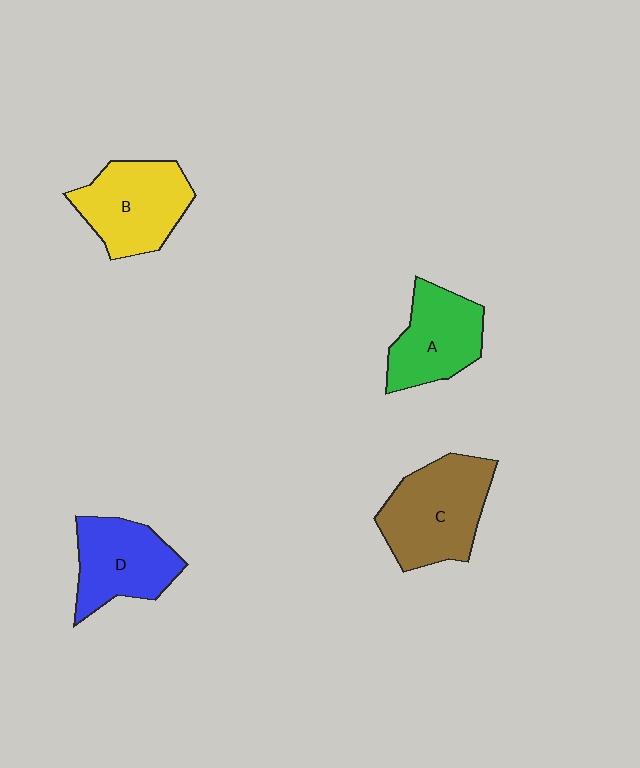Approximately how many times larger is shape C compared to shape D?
Approximately 1.2 times.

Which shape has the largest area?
Shape C (brown).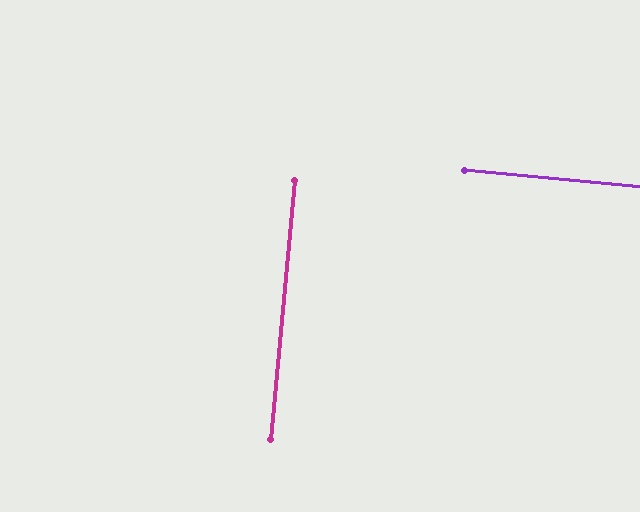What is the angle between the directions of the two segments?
Approximately 90 degrees.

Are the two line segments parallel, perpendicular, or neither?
Perpendicular — they meet at approximately 90°.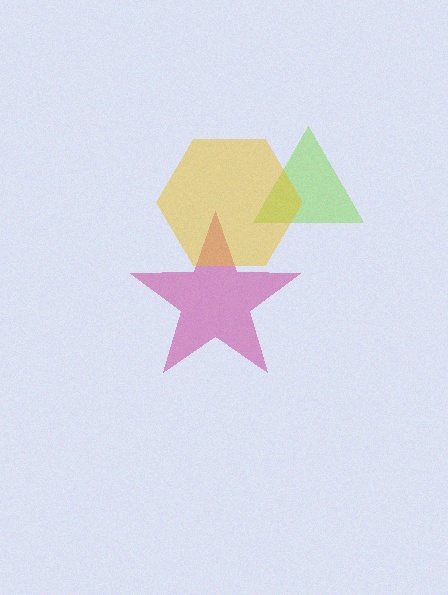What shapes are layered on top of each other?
The layered shapes are: a lime triangle, a magenta star, a yellow hexagon.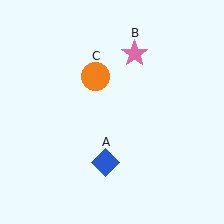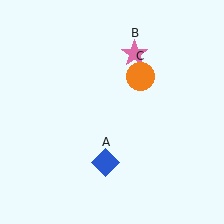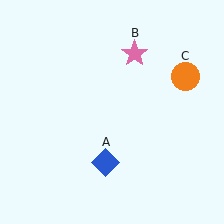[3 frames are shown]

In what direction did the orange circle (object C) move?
The orange circle (object C) moved right.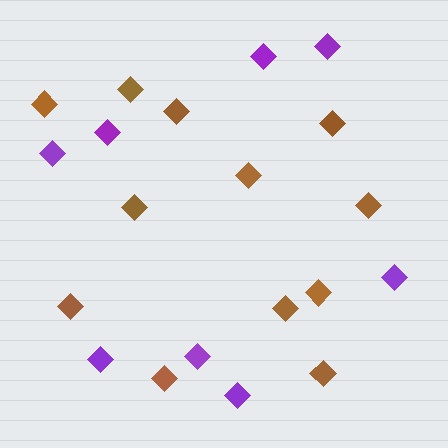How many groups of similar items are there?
There are 2 groups: one group of brown diamonds (12) and one group of purple diamonds (8).